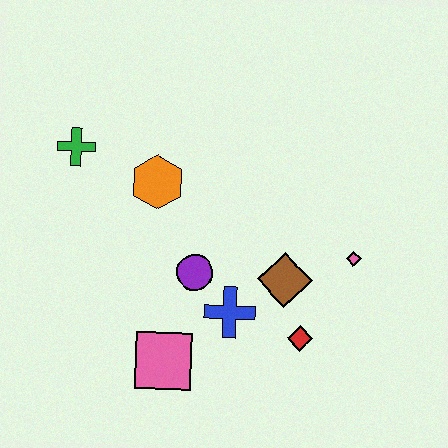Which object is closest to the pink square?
The blue cross is closest to the pink square.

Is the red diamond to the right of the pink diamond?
No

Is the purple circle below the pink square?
No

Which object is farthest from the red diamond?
The green cross is farthest from the red diamond.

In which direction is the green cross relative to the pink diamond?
The green cross is to the left of the pink diamond.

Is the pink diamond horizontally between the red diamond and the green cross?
No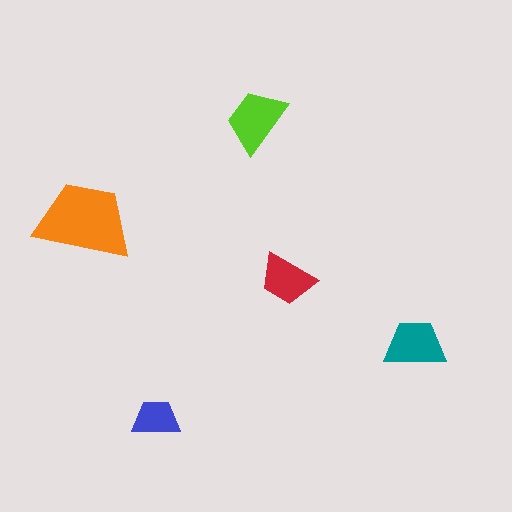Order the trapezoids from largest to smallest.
the orange one, the lime one, the teal one, the red one, the blue one.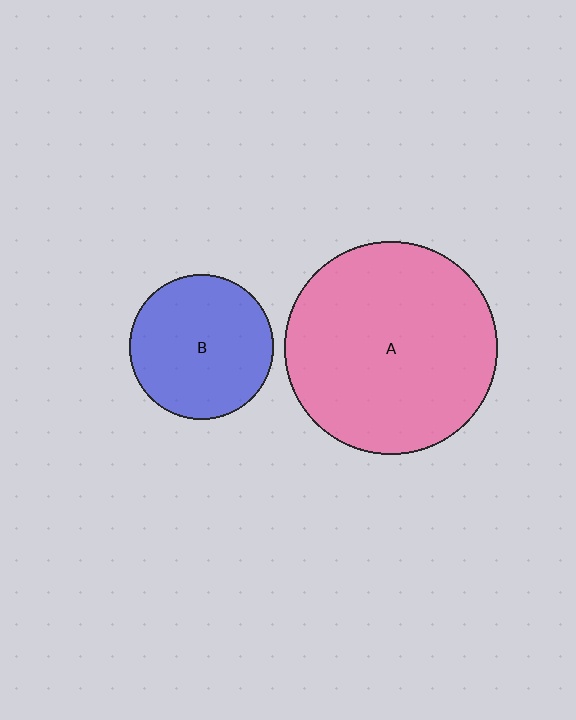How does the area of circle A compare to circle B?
Approximately 2.2 times.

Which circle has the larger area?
Circle A (pink).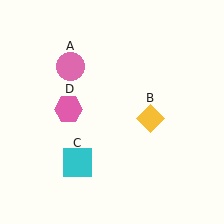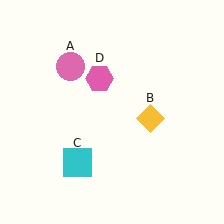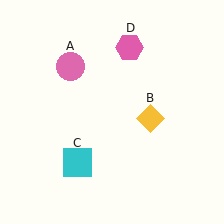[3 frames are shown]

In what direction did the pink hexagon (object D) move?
The pink hexagon (object D) moved up and to the right.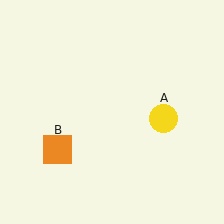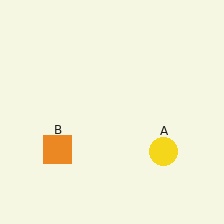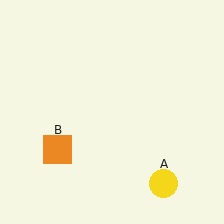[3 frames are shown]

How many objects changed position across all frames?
1 object changed position: yellow circle (object A).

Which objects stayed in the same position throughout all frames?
Orange square (object B) remained stationary.